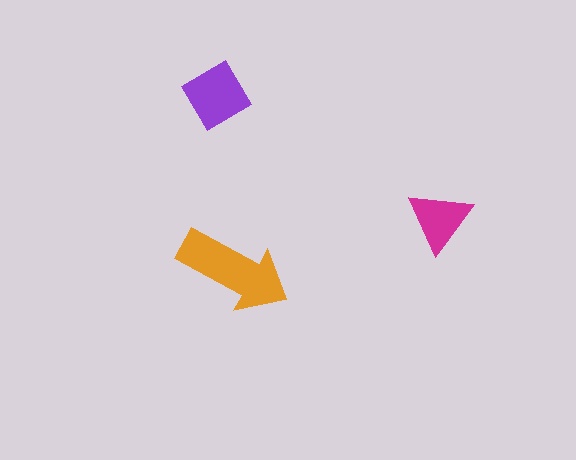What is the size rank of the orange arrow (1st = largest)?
1st.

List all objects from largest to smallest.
The orange arrow, the purple diamond, the magenta triangle.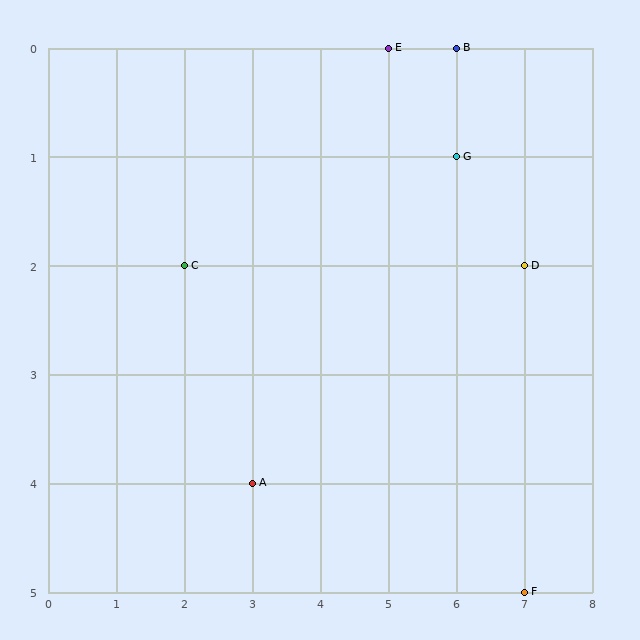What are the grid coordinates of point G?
Point G is at grid coordinates (6, 1).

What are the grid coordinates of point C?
Point C is at grid coordinates (2, 2).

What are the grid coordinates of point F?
Point F is at grid coordinates (7, 5).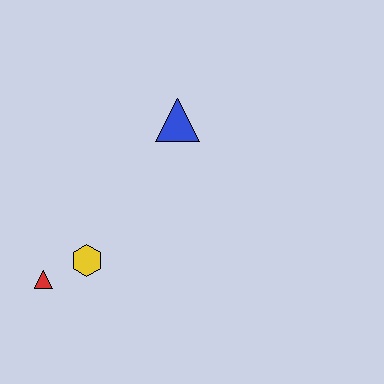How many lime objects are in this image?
There are no lime objects.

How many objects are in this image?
There are 3 objects.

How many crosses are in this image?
There are no crosses.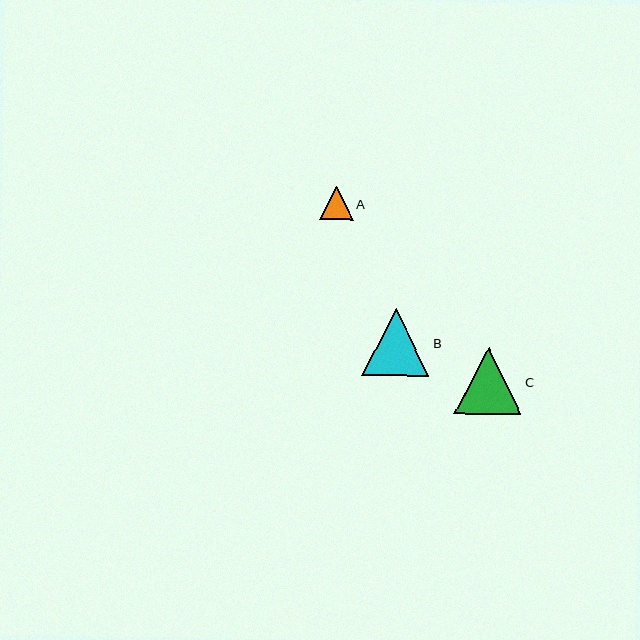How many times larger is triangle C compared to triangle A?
Triangle C is approximately 2.0 times the size of triangle A.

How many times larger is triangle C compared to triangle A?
Triangle C is approximately 2.0 times the size of triangle A.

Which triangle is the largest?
Triangle C is the largest with a size of approximately 67 pixels.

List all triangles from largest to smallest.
From largest to smallest: C, B, A.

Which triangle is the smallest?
Triangle A is the smallest with a size of approximately 33 pixels.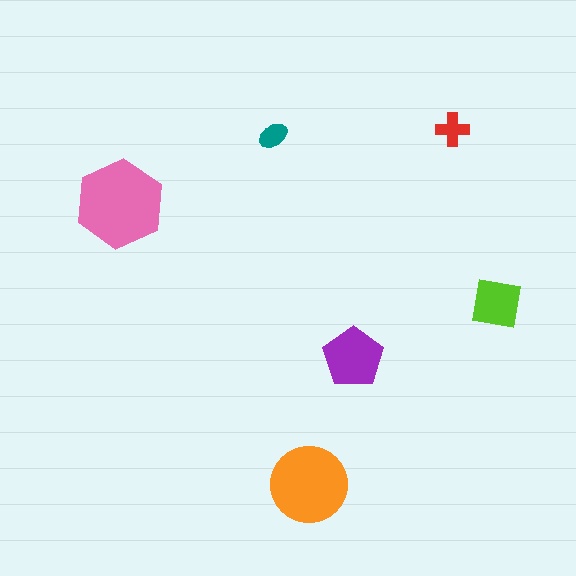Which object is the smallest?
The teal ellipse.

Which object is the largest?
The pink hexagon.